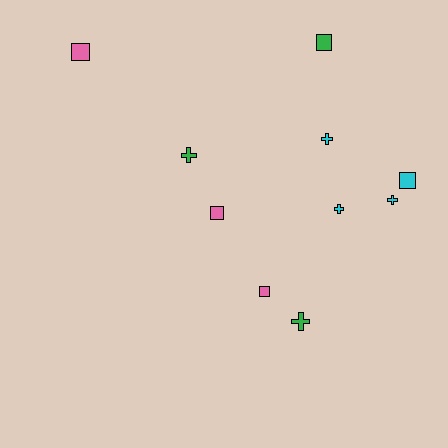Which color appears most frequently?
Cyan, with 4 objects.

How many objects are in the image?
There are 10 objects.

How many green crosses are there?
There are 2 green crosses.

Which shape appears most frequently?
Square, with 5 objects.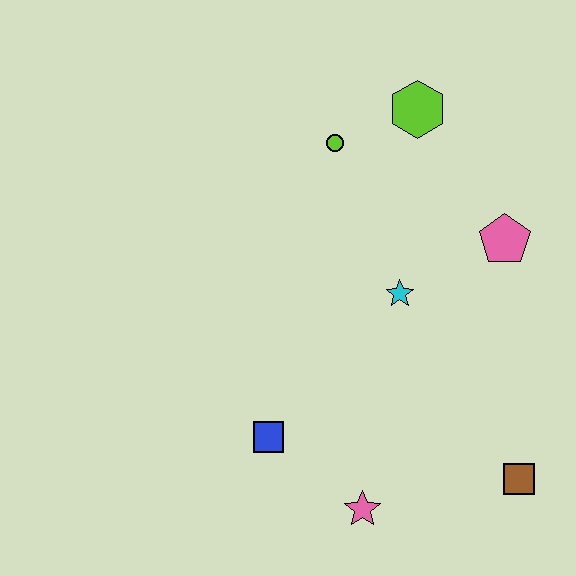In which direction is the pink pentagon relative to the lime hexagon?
The pink pentagon is below the lime hexagon.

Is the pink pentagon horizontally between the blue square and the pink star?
No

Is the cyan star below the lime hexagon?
Yes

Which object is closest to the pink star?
The blue square is closest to the pink star.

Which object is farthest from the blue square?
The lime hexagon is farthest from the blue square.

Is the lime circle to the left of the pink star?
Yes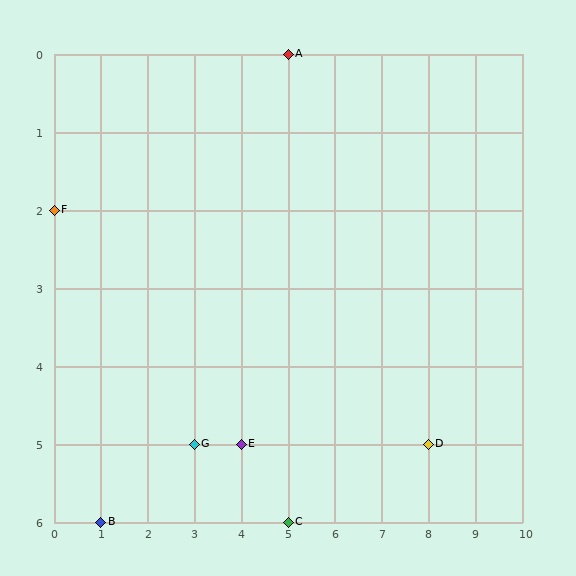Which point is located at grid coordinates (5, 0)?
Point A is at (5, 0).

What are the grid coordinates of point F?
Point F is at grid coordinates (0, 2).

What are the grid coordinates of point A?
Point A is at grid coordinates (5, 0).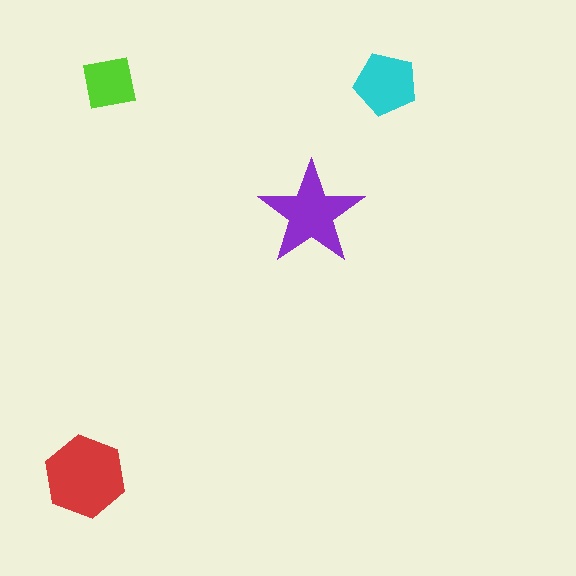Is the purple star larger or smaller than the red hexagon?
Smaller.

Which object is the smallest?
The lime square.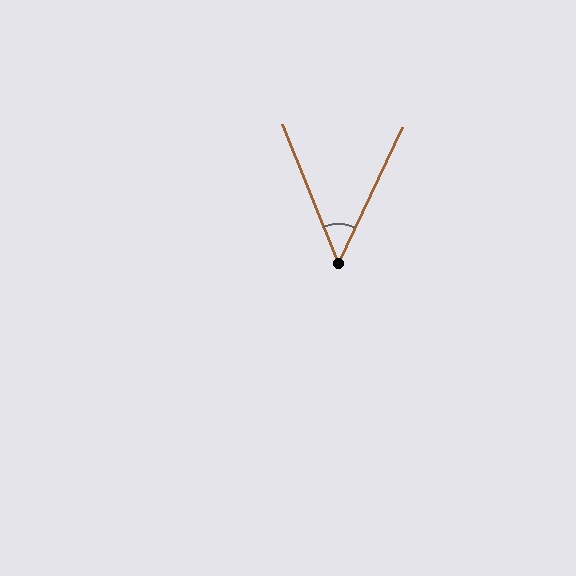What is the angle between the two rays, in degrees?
Approximately 47 degrees.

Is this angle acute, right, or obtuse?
It is acute.